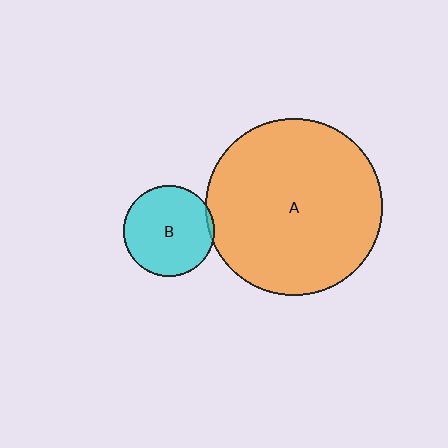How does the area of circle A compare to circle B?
Approximately 3.8 times.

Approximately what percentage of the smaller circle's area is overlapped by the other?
Approximately 5%.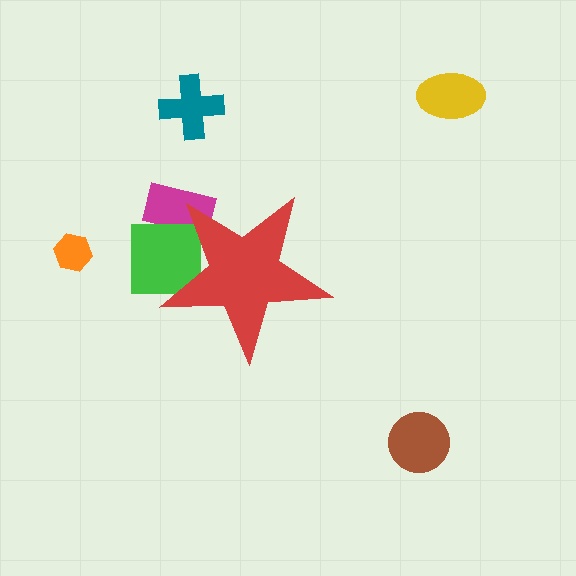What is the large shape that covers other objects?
A red star.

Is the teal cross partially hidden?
No, the teal cross is fully visible.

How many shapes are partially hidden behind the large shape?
2 shapes are partially hidden.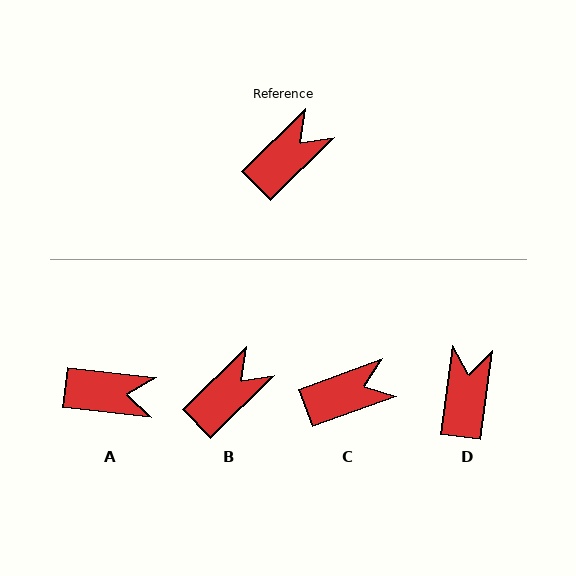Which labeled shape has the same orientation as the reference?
B.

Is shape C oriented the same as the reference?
No, it is off by about 24 degrees.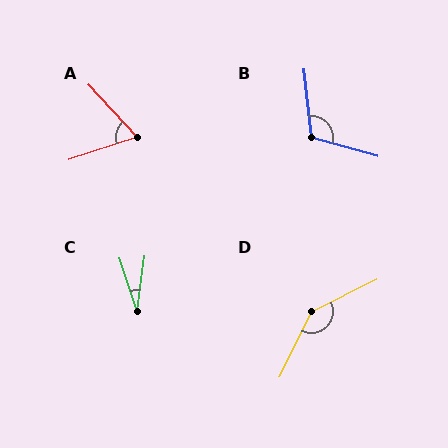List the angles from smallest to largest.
C (26°), A (65°), B (112°), D (142°).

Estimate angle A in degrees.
Approximately 65 degrees.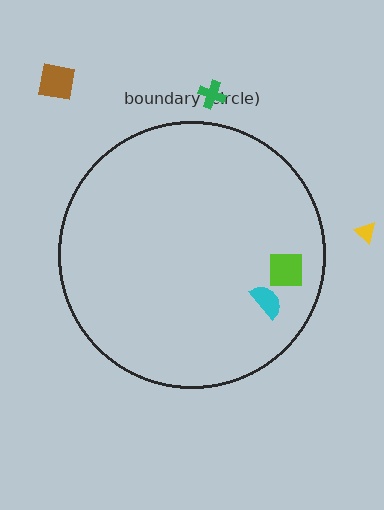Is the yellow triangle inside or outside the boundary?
Outside.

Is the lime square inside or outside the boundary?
Inside.